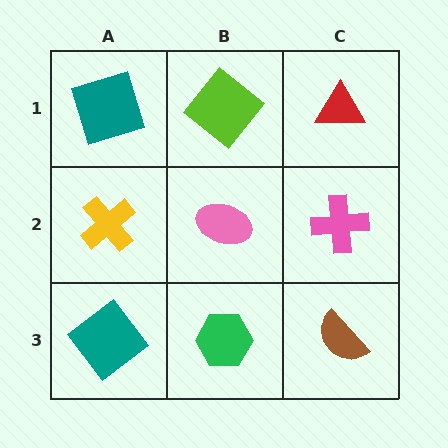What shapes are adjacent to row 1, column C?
A pink cross (row 2, column C), a lime diamond (row 1, column B).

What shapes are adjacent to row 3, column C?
A pink cross (row 2, column C), a green hexagon (row 3, column B).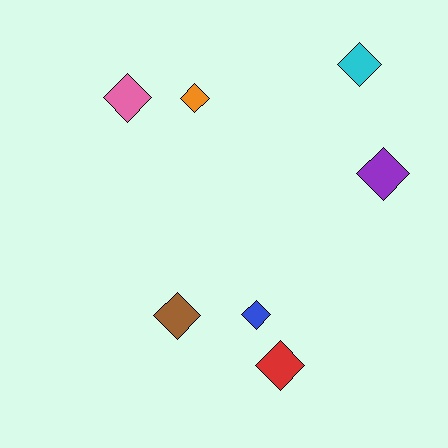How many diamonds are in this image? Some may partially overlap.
There are 7 diamonds.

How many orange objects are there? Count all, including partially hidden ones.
There is 1 orange object.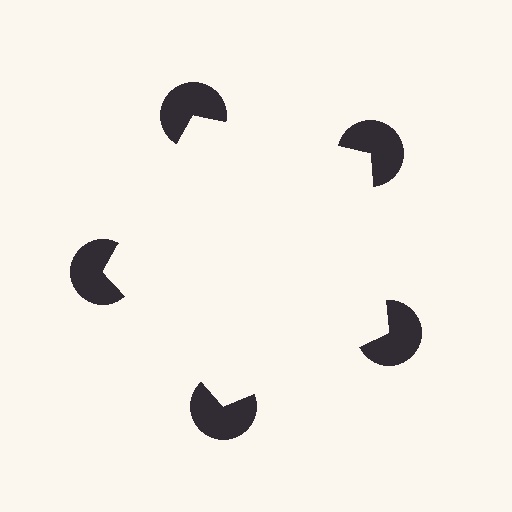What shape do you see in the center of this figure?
An illusory pentagon — its edges are inferred from the aligned wedge cuts in the pac-man discs, not physically drawn.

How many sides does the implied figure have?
5 sides.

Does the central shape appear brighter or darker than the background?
It typically appears slightly brighter than the background, even though no actual brightness change is drawn.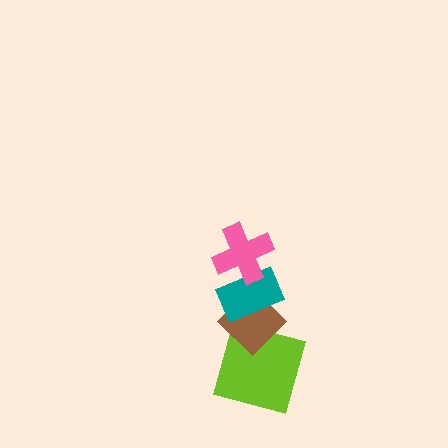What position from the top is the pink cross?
The pink cross is 1st from the top.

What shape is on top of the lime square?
The brown diamond is on top of the lime square.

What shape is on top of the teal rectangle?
The pink cross is on top of the teal rectangle.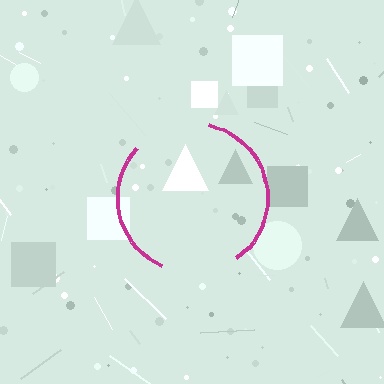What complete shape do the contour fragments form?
The contour fragments form a circle.